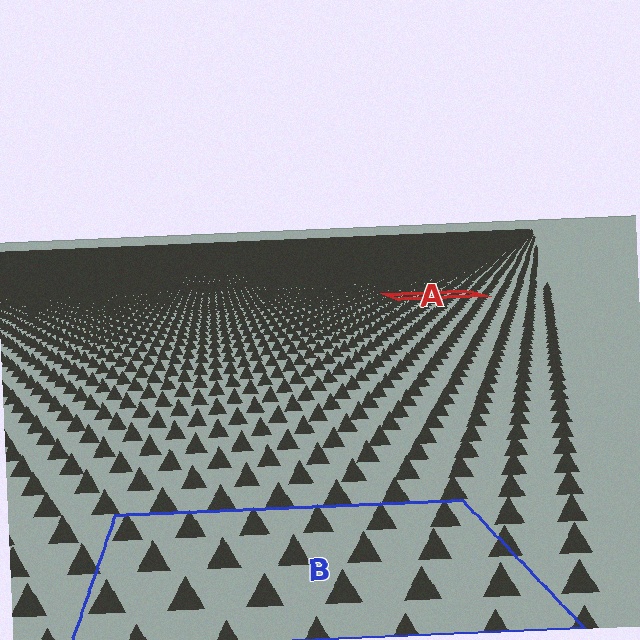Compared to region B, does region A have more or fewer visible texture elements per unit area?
Region A has more texture elements per unit area — they are packed more densely because it is farther away.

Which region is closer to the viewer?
Region B is closer. The texture elements there are larger and more spread out.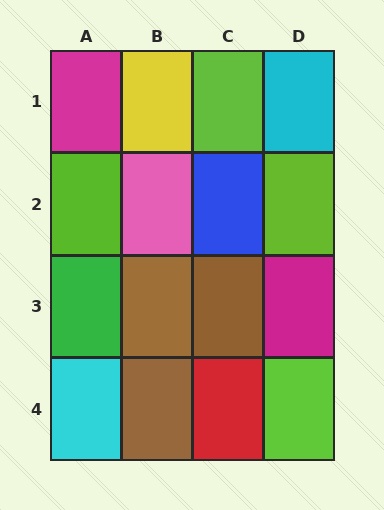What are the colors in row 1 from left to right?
Magenta, yellow, lime, cyan.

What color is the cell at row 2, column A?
Lime.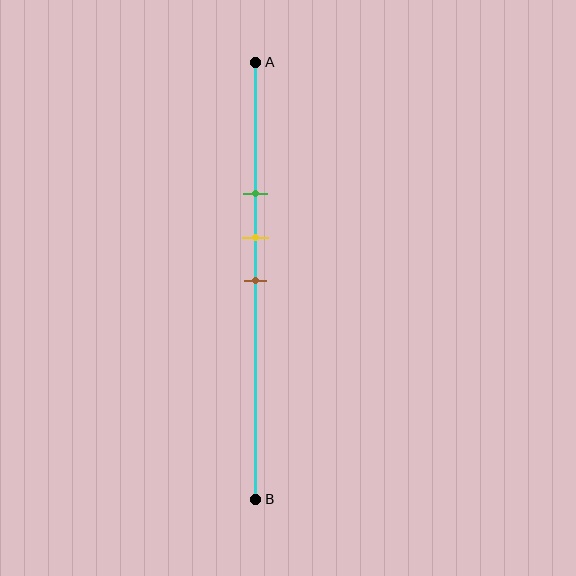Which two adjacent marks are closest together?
The yellow and brown marks are the closest adjacent pair.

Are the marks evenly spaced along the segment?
Yes, the marks are approximately evenly spaced.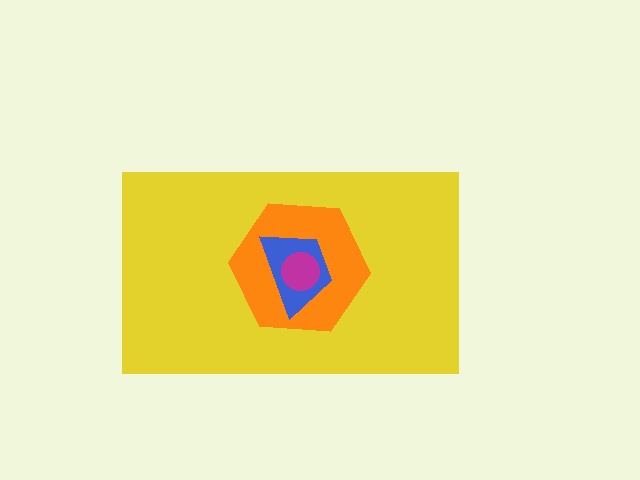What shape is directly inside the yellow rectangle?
The orange hexagon.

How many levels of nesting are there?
4.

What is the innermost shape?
The magenta circle.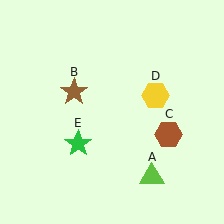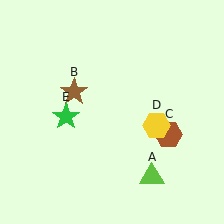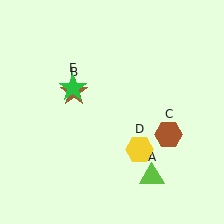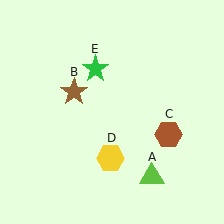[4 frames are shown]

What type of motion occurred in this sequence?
The yellow hexagon (object D), green star (object E) rotated clockwise around the center of the scene.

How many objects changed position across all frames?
2 objects changed position: yellow hexagon (object D), green star (object E).